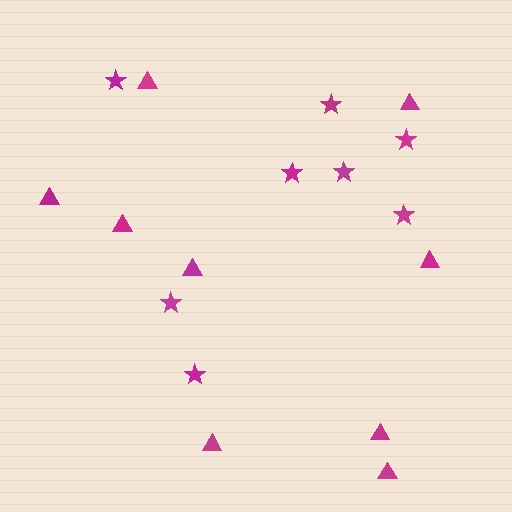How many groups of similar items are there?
There are 2 groups: one group of stars (8) and one group of triangles (9).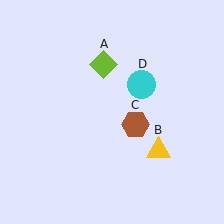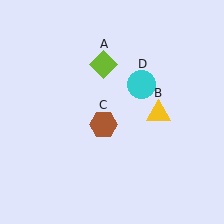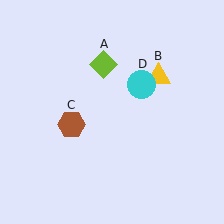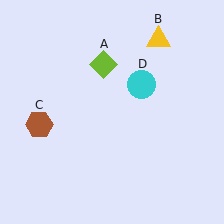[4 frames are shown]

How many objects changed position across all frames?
2 objects changed position: yellow triangle (object B), brown hexagon (object C).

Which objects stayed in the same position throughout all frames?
Lime diamond (object A) and cyan circle (object D) remained stationary.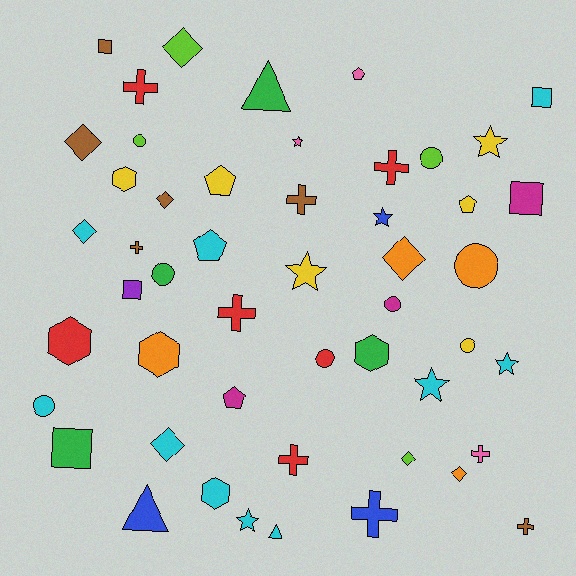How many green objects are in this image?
There are 4 green objects.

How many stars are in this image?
There are 7 stars.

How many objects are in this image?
There are 50 objects.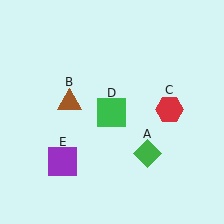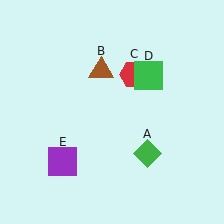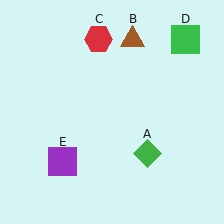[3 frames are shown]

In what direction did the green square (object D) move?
The green square (object D) moved up and to the right.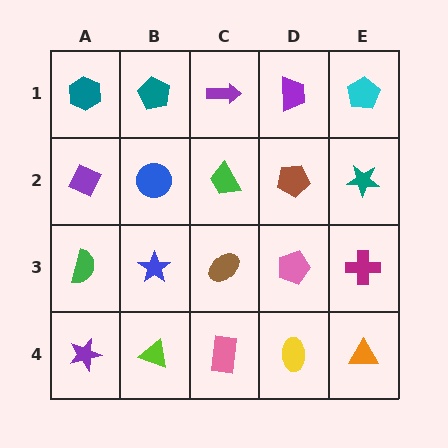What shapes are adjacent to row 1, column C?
A green trapezoid (row 2, column C), a teal pentagon (row 1, column B), a purple trapezoid (row 1, column D).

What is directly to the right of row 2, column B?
A green trapezoid.